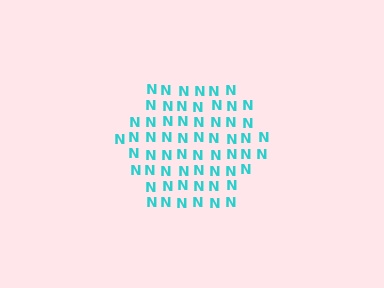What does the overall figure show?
The overall figure shows a hexagon.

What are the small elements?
The small elements are letter N's.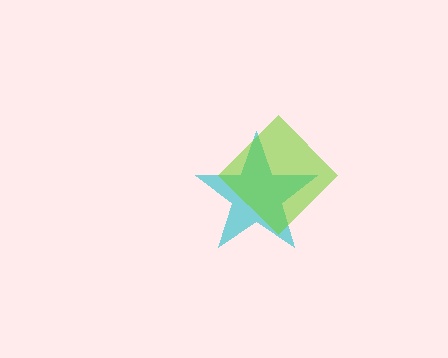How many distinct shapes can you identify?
There are 2 distinct shapes: a cyan star, a lime diamond.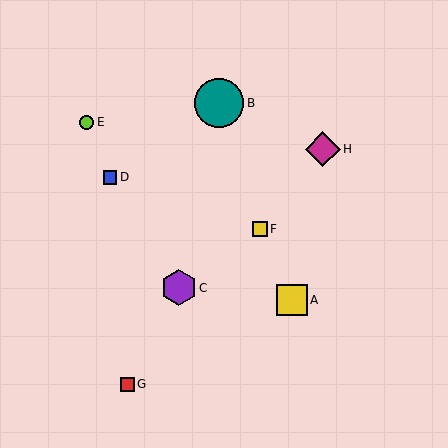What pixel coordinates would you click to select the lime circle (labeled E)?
Click at (87, 122) to select the lime circle E.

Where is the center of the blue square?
The center of the blue square is at (110, 177).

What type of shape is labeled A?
Shape A is a yellow square.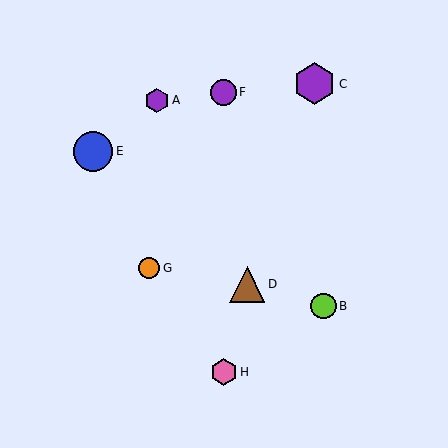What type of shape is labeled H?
Shape H is a pink hexagon.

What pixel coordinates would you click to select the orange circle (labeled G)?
Click at (149, 268) to select the orange circle G.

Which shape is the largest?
The purple hexagon (labeled C) is the largest.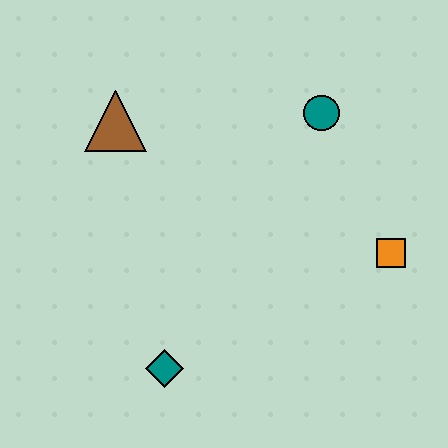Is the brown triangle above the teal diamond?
Yes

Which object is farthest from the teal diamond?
The teal circle is farthest from the teal diamond.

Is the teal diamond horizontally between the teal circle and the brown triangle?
Yes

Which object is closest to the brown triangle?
The teal circle is closest to the brown triangle.